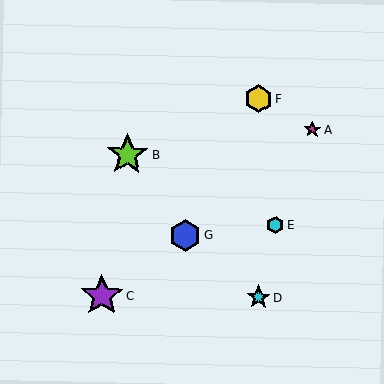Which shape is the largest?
The purple star (labeled C) is the largest.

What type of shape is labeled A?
Shape A is a magenta star.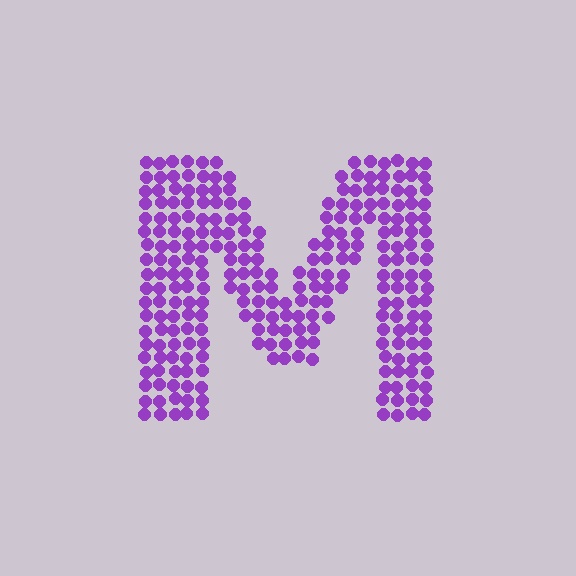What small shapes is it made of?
It is made of small circles.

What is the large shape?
The large shape is the letter M.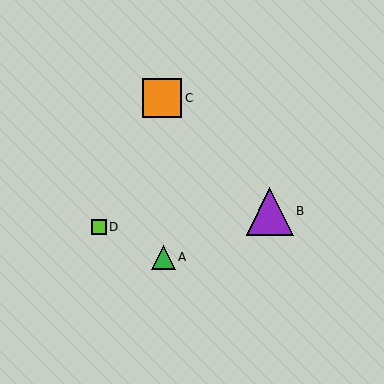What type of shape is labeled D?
Shape D is a lime square.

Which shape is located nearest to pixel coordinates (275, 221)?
The purple triangle (labeled B) at (270, 211) is nearest to that location.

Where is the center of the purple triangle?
The center of the purple triangle is at (270, 211).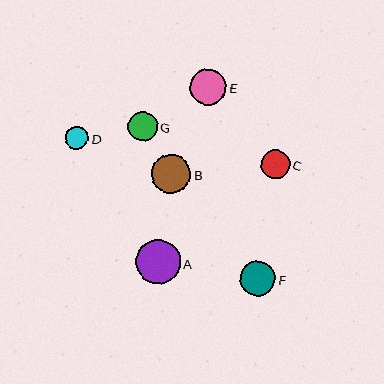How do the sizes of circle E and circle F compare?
Circle E and circle F are approximately the same size.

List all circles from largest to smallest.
From largest to smallest: A, B, E, F, G, C, D.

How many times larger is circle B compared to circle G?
Circle B is approximately 1.3 times the size of circle G.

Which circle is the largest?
Circle A is the largest with a size of approximately 45 pixels.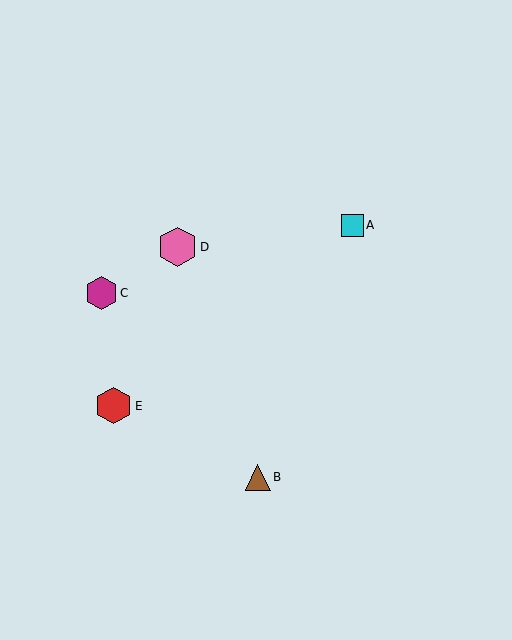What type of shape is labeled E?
Shape E is a red hexagon.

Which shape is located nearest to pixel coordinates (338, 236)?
The cyan square (labeled A) at (352, 225) is nearest to that location.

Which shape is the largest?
The pink hexagon (labeled D) is the largest.